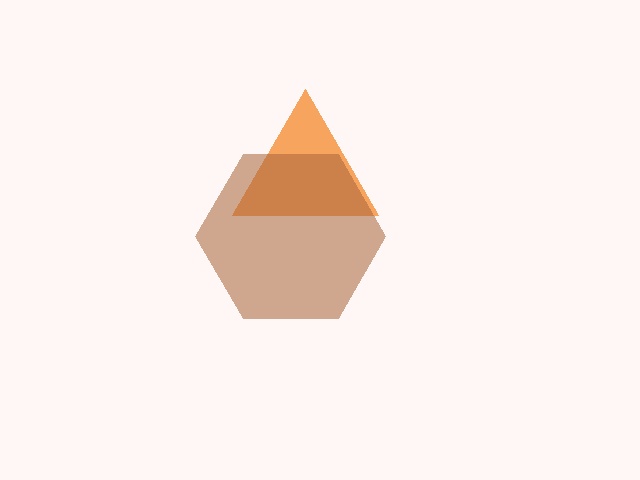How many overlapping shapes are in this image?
There are 2 overlapping shapes in the image.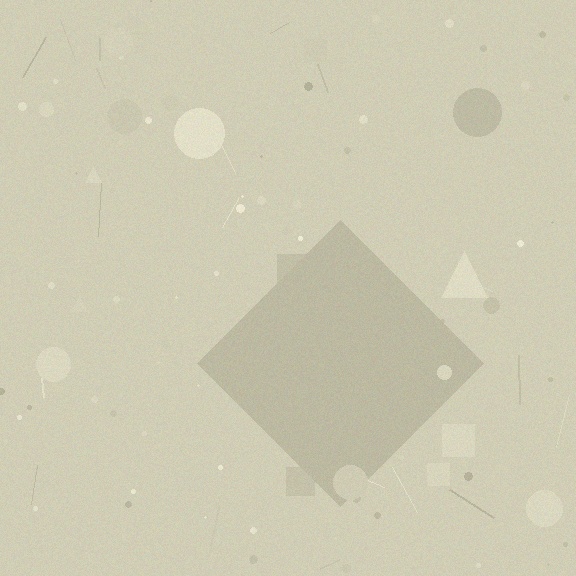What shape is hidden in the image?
A diamond is hidden in the image.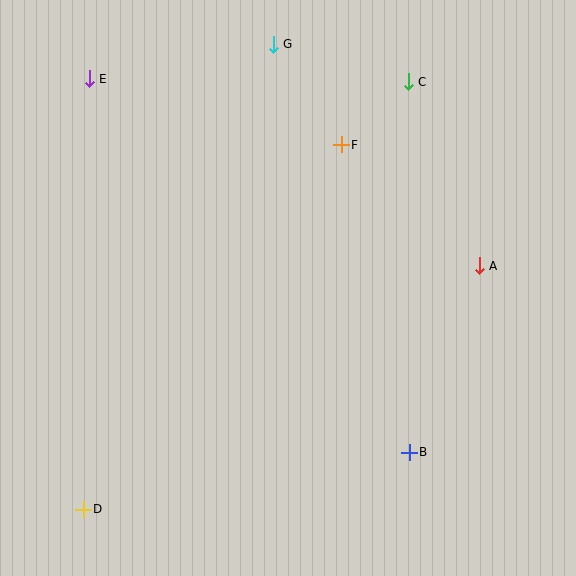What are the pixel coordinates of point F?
Point F is at (341, 145).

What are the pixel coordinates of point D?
Point D is at (83, 509).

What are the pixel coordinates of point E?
Point E is at (89, 79).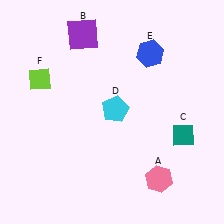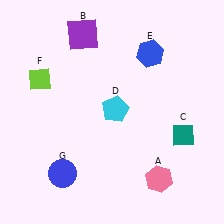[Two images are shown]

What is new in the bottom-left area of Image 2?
A blue circle (G) was added in the bottom-left area of Image 2.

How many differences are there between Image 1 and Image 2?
There is 1 difference between the two images.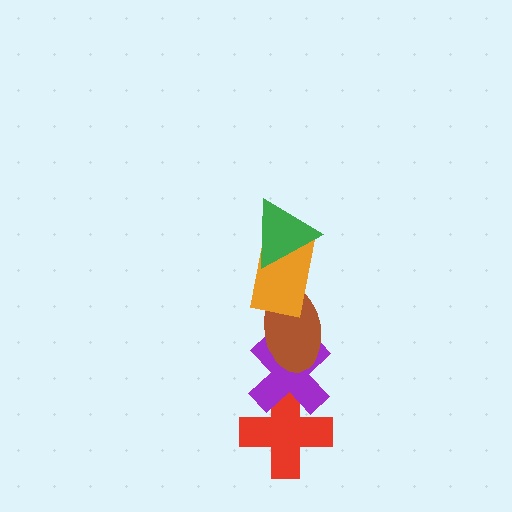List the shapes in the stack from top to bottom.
From top to bottom: the green triangle, the orange rectangle, the brown ellipse, the purple cross, the red cross.